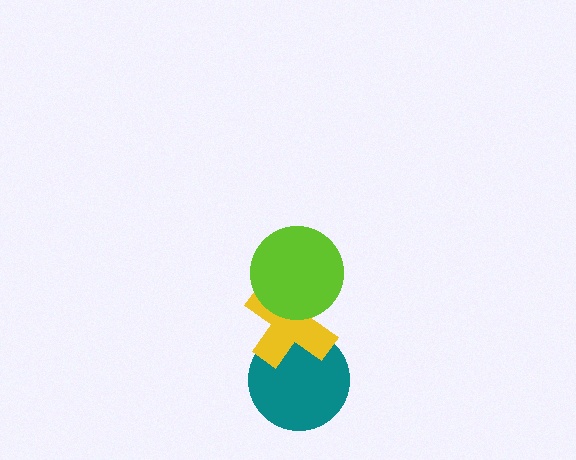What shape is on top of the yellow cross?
The lime circle is on top of the yellow cross.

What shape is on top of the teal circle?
The yellow cross is on top of the teal circle.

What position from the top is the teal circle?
The teal circle is 3rd from the top.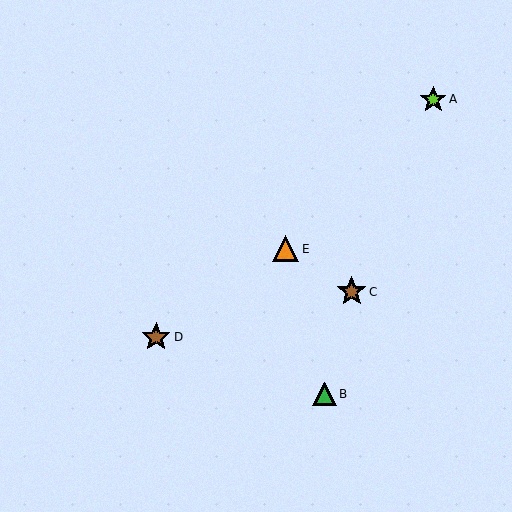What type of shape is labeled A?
Shape A is a lime star.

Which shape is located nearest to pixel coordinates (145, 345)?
The brown star (labeled D) at (156, 337) is nearest to that location.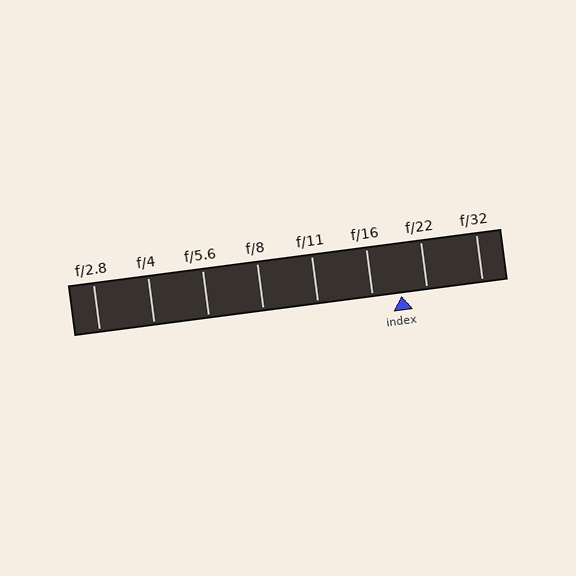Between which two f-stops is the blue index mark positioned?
The index mark is between f/16 and f/22.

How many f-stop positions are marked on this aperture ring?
There are 8 f-stop positions marked.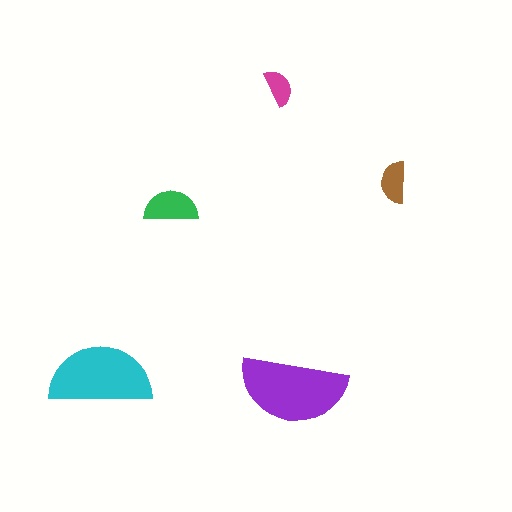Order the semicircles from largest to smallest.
the purple one, the cyan one, the green one, the brown one, the magenta one.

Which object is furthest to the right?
The brown semicircle is rightmost.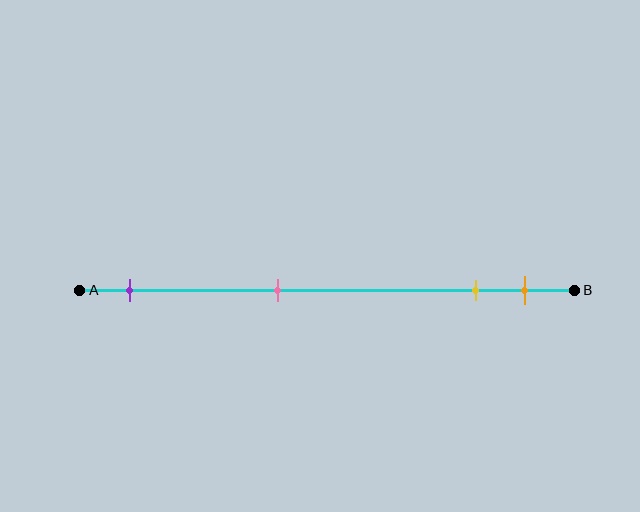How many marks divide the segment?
There are 4 marks dividing the segment.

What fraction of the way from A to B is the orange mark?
The orange mark is approximately 90% (0.9) of the way from A to B.